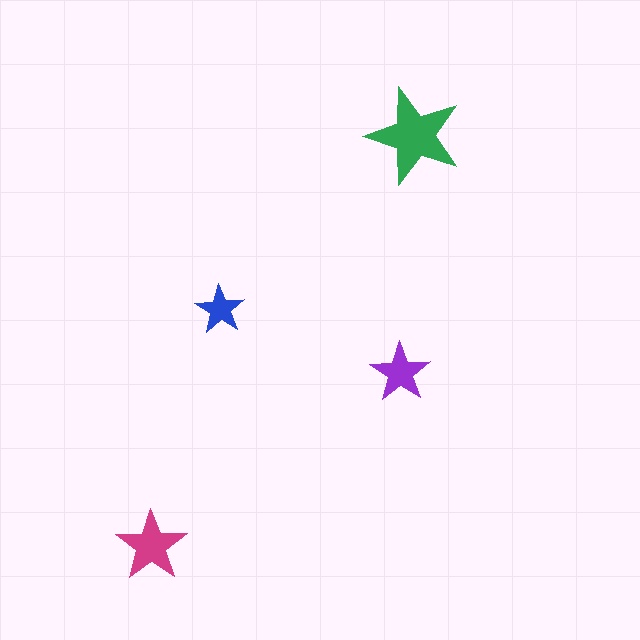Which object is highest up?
The green star is topmost.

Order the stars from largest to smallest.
the green one, the magenta one, the purple one, the blue one.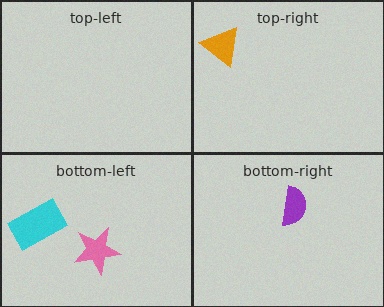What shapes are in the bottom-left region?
The pink star, the cyan rectangle.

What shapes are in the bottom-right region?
The purple semicircle.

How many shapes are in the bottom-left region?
2.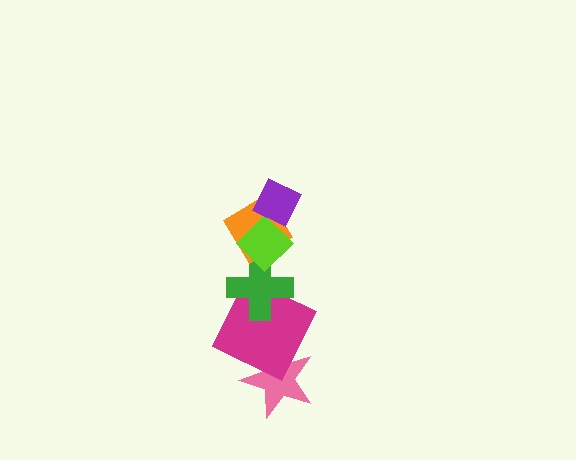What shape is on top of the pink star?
The magenta square is on top of the pink star.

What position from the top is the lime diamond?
The lime diamond is 2nd from the top.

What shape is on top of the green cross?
The orange diamond is on top of the green cross.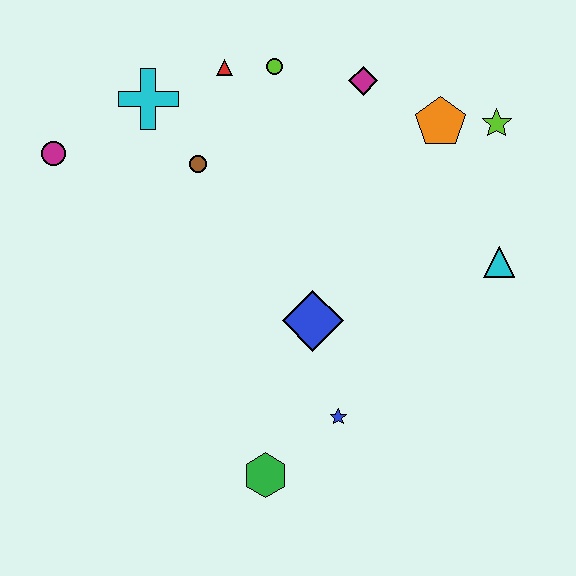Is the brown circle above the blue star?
Yes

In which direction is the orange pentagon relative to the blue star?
The orange pentagon is above the blue star.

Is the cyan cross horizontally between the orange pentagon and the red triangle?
No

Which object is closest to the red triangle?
The lime circle is closest to the red triangle.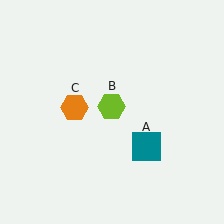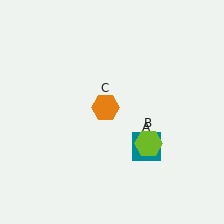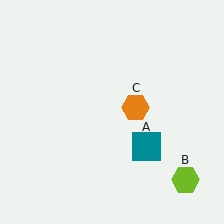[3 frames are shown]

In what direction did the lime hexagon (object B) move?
The lime hexagon (object B) moved down and to the right.